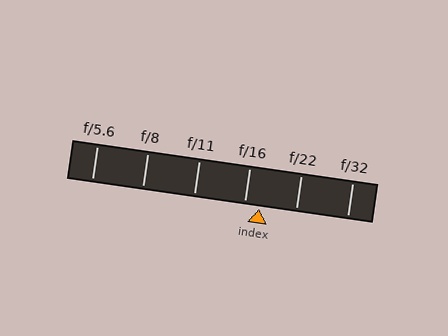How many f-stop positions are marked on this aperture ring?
There are 6 f-stop positions marked.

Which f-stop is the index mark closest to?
The index mark is closest to f/16.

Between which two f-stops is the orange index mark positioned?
The index mark is between f/16 and f/22.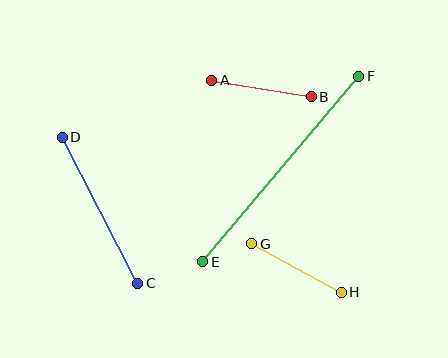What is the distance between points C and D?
The distance is approximately 164 pixels.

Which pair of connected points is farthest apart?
Points E and F are farthest apart.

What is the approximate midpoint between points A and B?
The midpoint is at approximately (261, 88) pixels.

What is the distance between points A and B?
The distance is approximately 101 pixels.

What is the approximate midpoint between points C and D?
The midpoint is at approximately (100, 210) pixels.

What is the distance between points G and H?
The distance is approximately 102 pixels.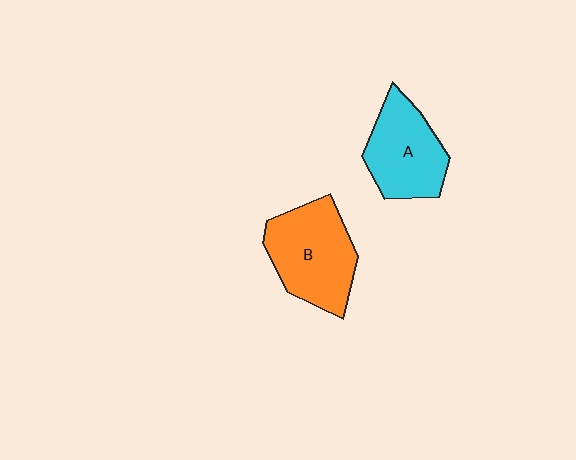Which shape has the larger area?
Shape B (orange).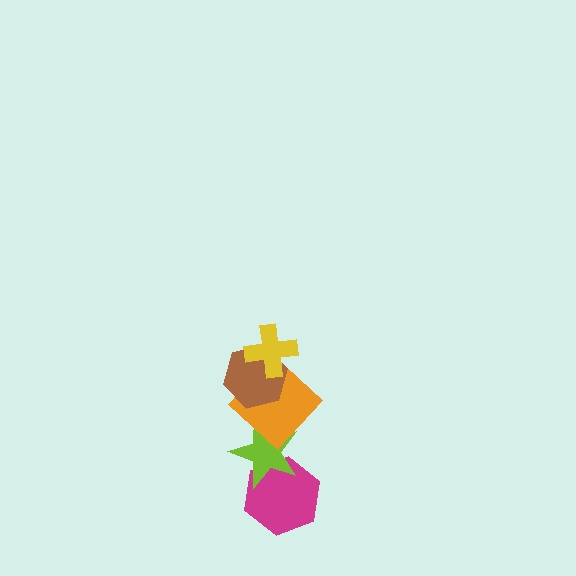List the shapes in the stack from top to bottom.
From top to bottom: the yellow cross, the brown hexagon, the orange diamond, the lime star, the magenta hexagon.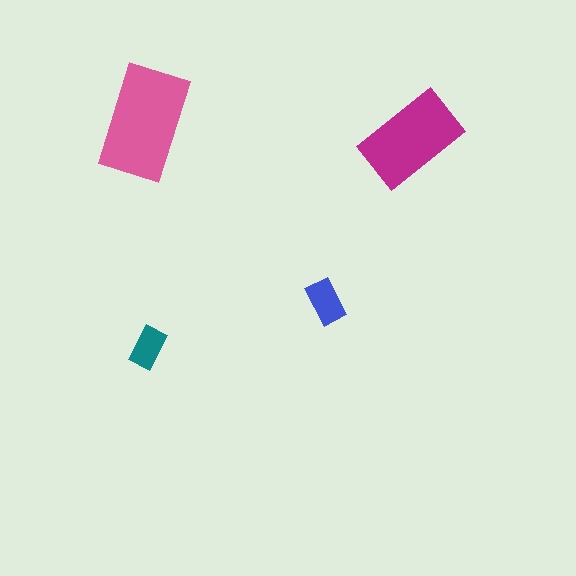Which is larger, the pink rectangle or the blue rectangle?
The pink one.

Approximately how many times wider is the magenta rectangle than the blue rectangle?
About 2 times wider.